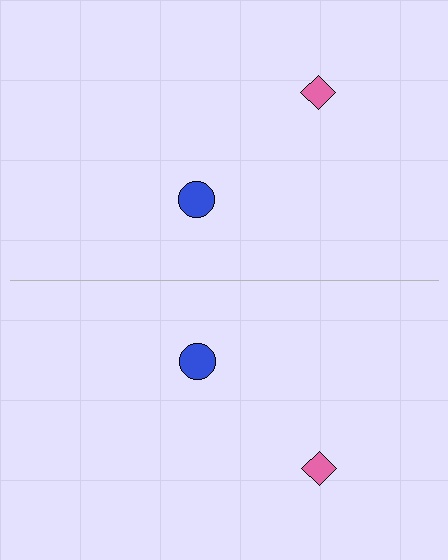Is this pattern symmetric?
Yes, this pattern has bilateral (reflection) symmetry.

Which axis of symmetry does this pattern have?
The pattern has a horizontal axis of symmetry running through the center of the image.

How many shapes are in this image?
There are 4 shapes in this image.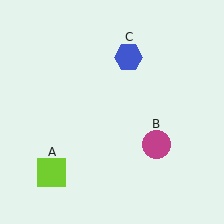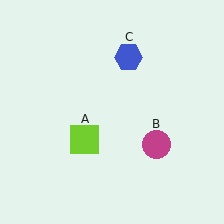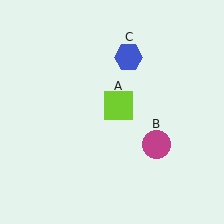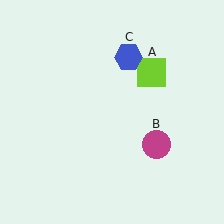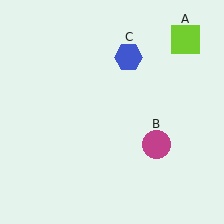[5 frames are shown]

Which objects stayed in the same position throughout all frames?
Magenta circle (object B) and blue hexagon (object C) remained stationary.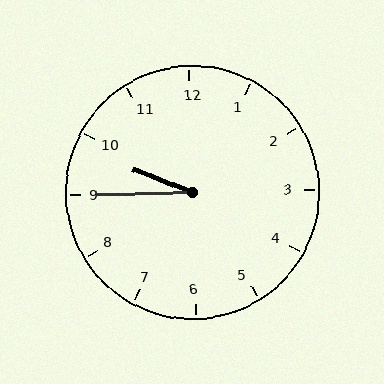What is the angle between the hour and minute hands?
Approximately 22 degrees.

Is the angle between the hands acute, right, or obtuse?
It is acute.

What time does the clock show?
9:45.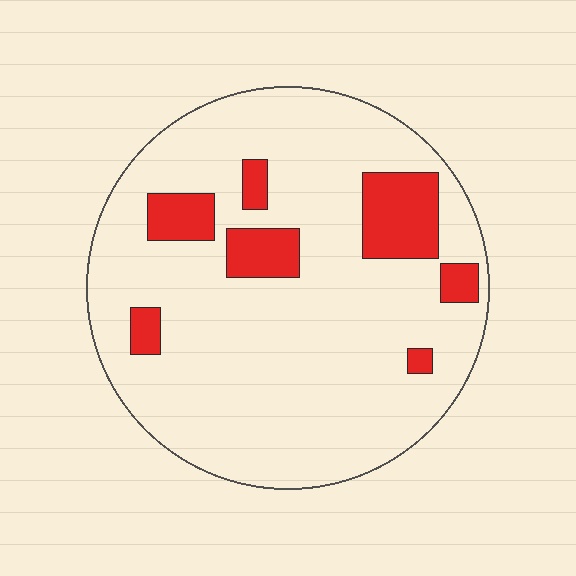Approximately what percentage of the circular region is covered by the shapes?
Approximately 15%.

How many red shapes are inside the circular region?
7.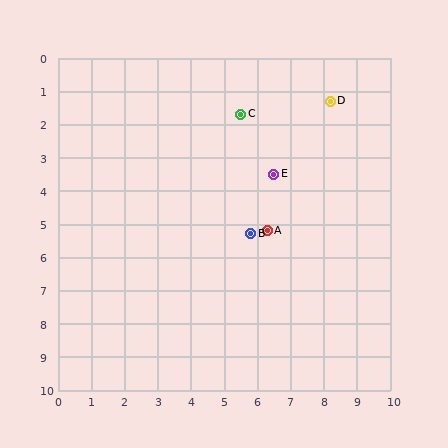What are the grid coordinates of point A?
Point A is at approximately (6.3, 5.2).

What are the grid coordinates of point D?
Point D is at approximately (8.2, 1.3).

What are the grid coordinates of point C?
Point C is at approximately (5.5, 1.7).